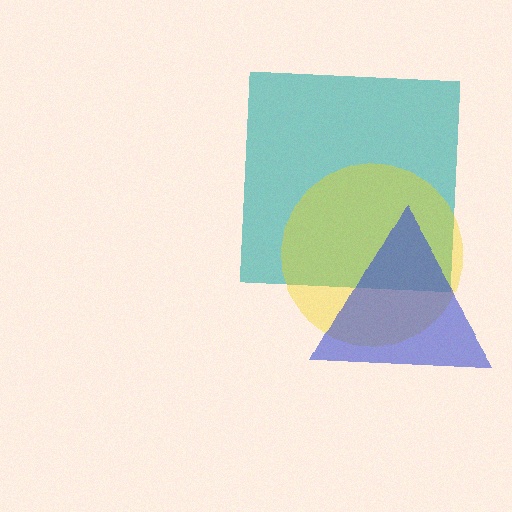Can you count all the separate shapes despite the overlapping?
Yes, there are 3 separate shapes.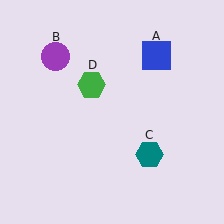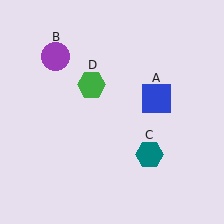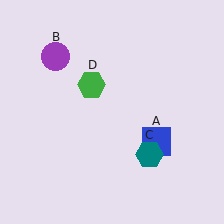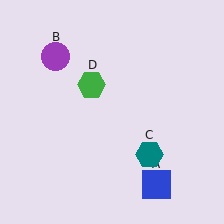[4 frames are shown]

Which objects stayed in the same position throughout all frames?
Purple circle (object B) and teal hexagon (object C) and green hexagon (object D) remained stationary.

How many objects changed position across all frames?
1 object changed position: blue square (object A).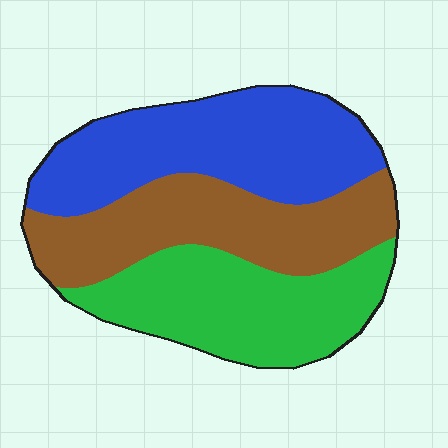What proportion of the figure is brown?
Brown takes up about one third (1/3) of the figure.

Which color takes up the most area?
Blue, at roughly 35%.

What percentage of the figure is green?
Green takes up about one third (1/3) of the figure.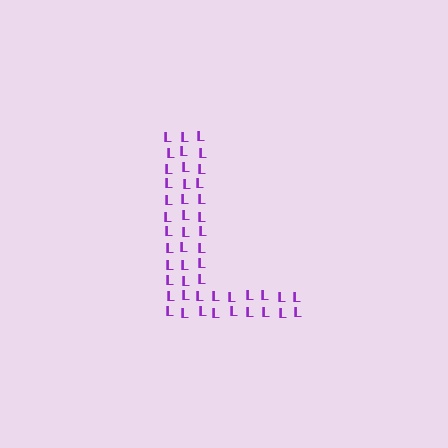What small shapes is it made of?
It is made of small letter L's.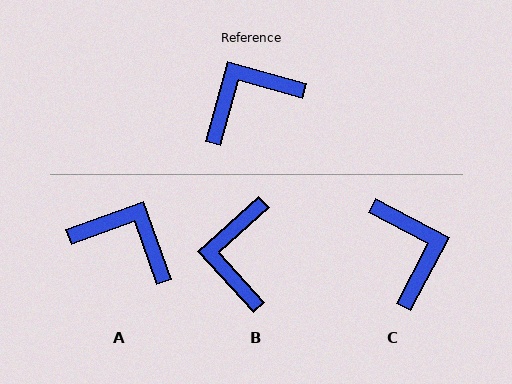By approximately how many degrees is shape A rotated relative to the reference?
Approximately 55 degrees clockwise.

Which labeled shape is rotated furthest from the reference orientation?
C, about 102 degrees away.